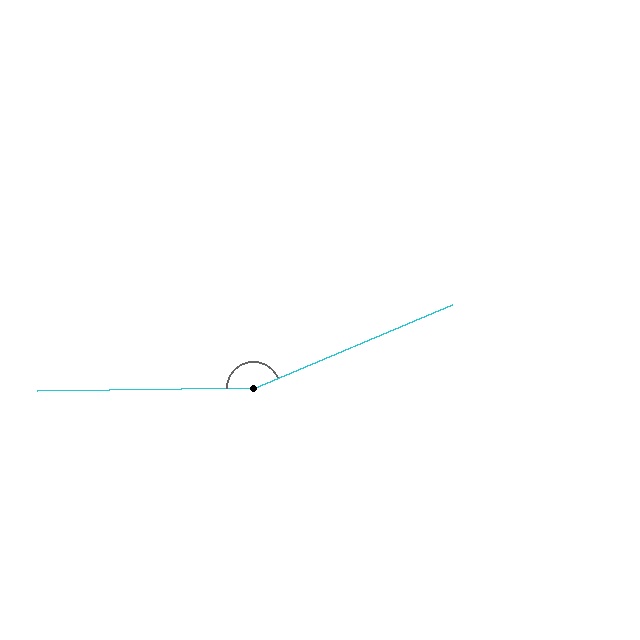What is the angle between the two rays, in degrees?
Approximately 158 degrees.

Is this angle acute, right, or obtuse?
It is obtuse.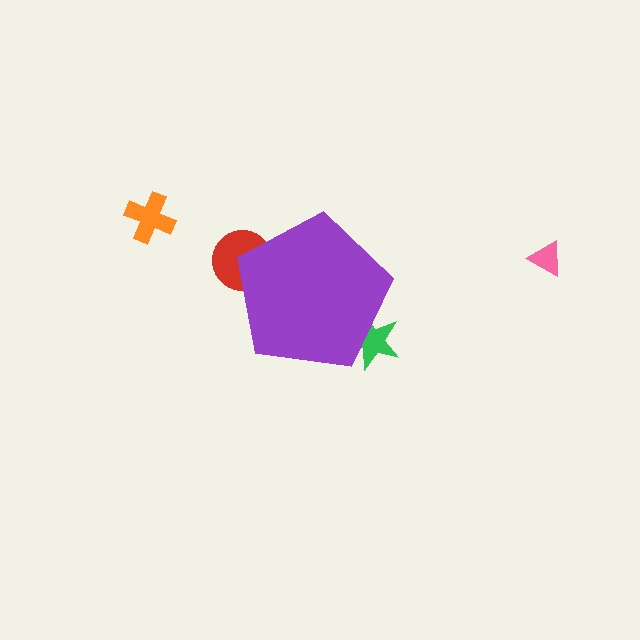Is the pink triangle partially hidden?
No, the pink triangle is fully visible.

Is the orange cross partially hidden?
No, the orange cross is fully visible.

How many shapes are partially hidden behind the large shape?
2 shapes are partially hidden.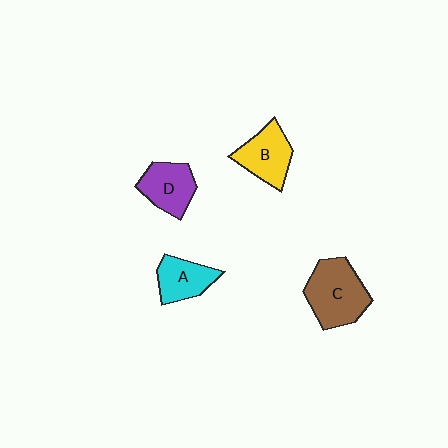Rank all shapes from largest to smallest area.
From largest to smallest: C (brown), B (yellow), D (purple), A (cyan).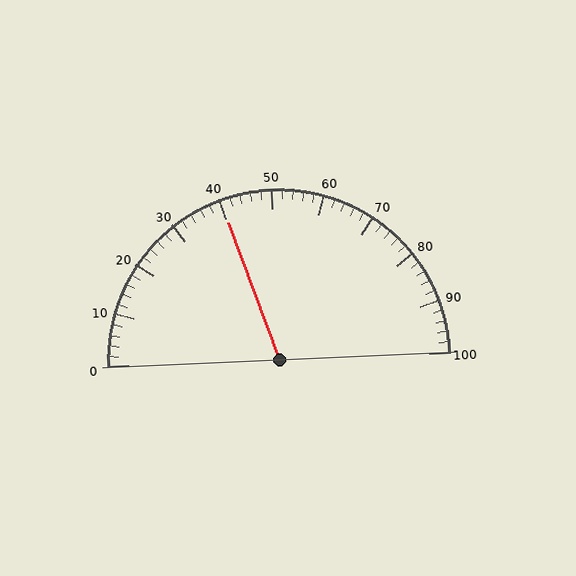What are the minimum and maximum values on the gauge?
The gauge ranges from 0 to 100.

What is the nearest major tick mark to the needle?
The nearest major tick mark is 40.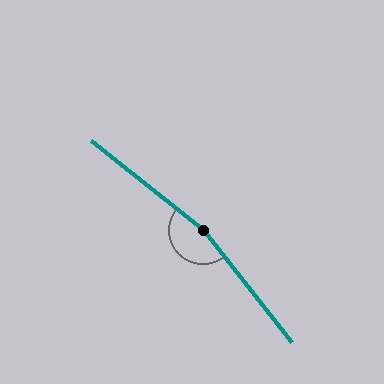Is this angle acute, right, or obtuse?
It is obtuse.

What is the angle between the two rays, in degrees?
Approximately 167 degrees.